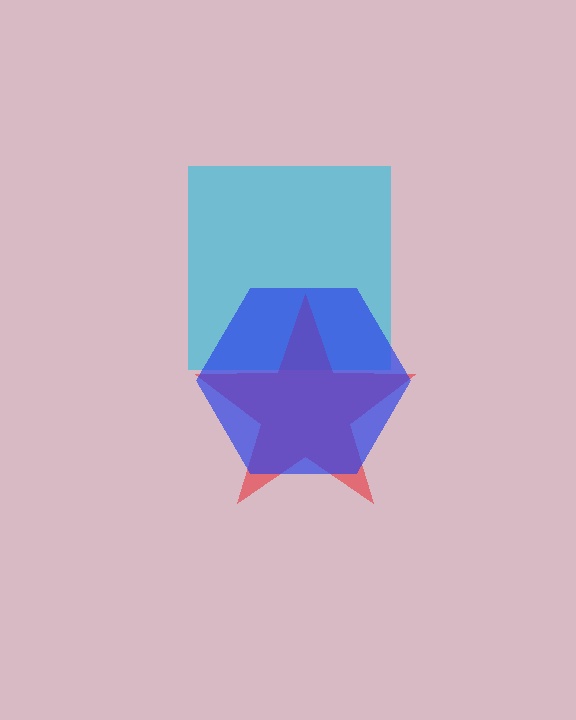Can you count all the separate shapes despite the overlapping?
Yes, there are 3 separate shapes.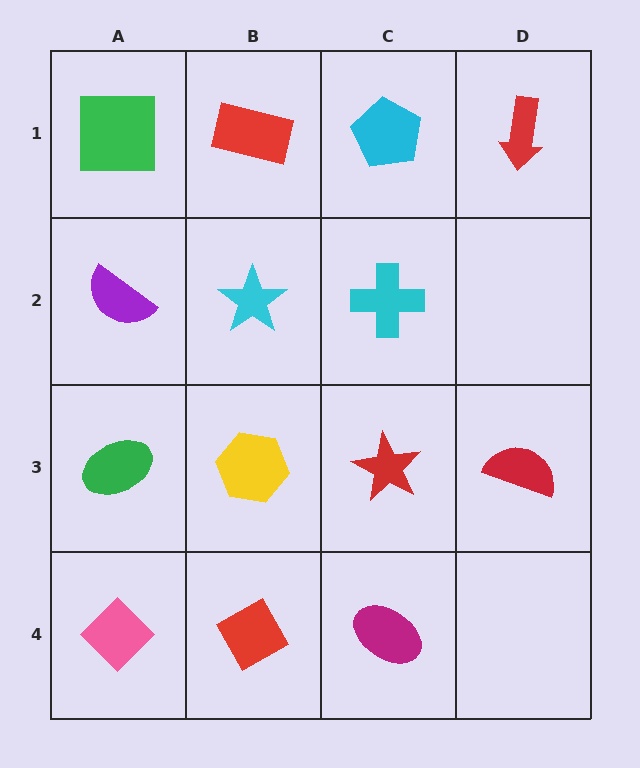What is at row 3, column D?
A red semicircle.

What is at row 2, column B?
A cyan star.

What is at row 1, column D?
A red arrow.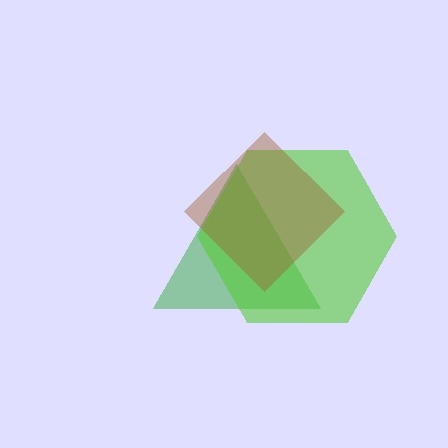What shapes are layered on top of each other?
The layered shapes are: a green triangle, a lime hexagon, a brown diamond.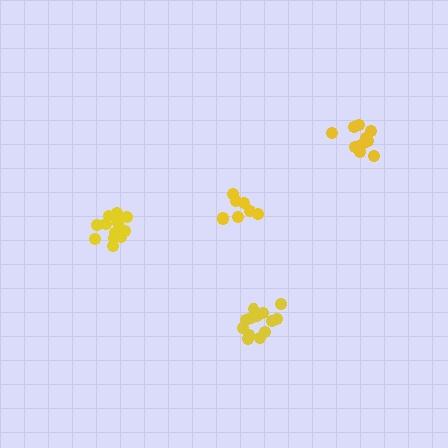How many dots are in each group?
Group 1: 13 dots, Group 2: 13 dots, Group 3: 8 dots, Group 4: 11 dots (45 total).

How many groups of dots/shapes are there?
There are 4 groups.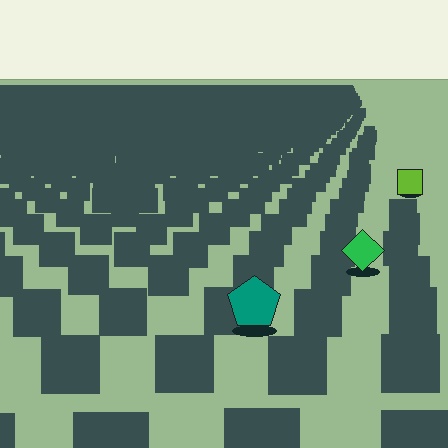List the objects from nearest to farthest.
From nearest to farthest: the teal pentagon, the green diamond, the lime square.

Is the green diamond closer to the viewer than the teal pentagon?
No. The teal pentagon is closer — you can tell from the texture gradient: the ground texture is coarser near it.